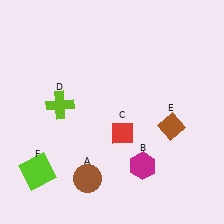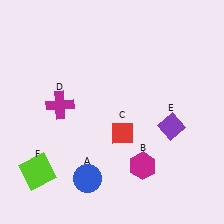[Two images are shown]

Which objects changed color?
A changed from brown to blue. D changed from lime to magenta. E changed from brown to purple.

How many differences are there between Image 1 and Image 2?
There are 3 differences between the two images.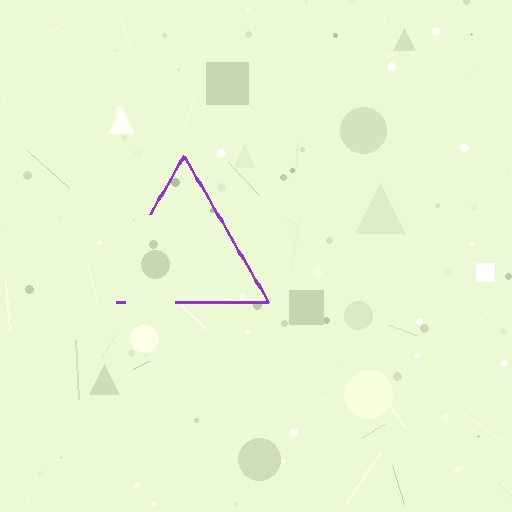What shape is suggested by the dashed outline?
The dashed outline suggests a triangle.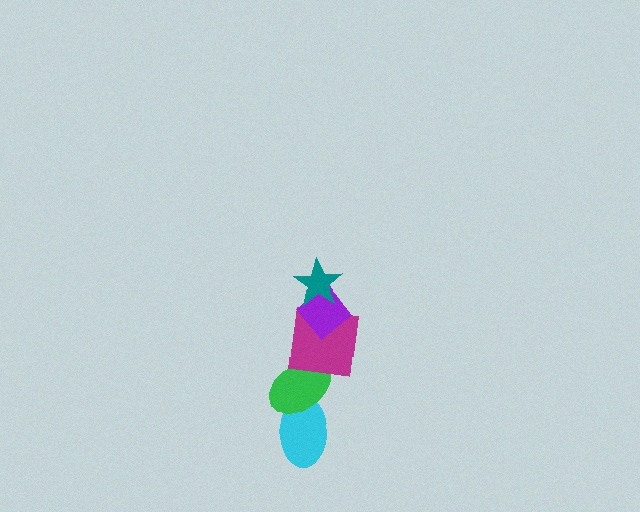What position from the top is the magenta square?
The magenta square is 3rd from the top.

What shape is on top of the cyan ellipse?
The green ellipse is on top of the cyan ellipse.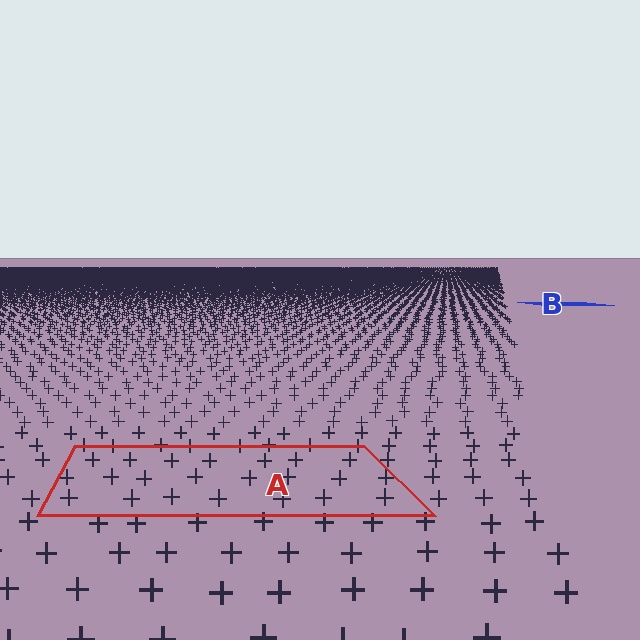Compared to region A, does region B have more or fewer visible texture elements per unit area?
Region B has more texture elements per unit area — they are packed more densely because it is farther away.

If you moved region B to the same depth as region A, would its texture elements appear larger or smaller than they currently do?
They would appear larger. At a closer depth, the same texture elements are projected at a bigger on-screen size.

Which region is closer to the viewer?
Region A is closer. The texture elements there are larger and more spread out.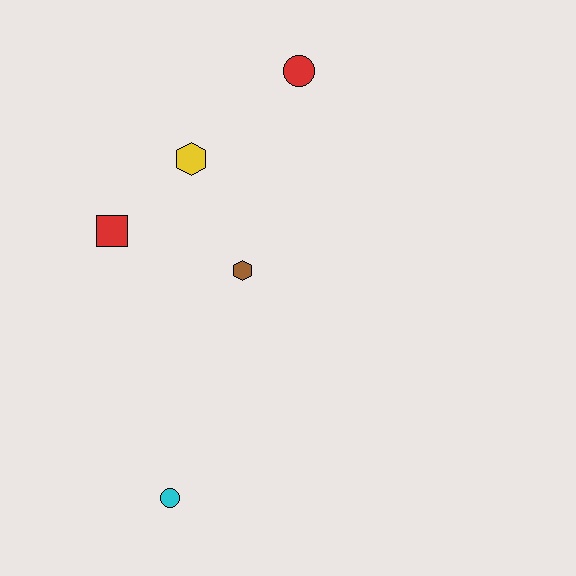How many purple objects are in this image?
There are no purple objects.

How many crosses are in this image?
There are no crosses.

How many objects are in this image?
There are 5 objects.